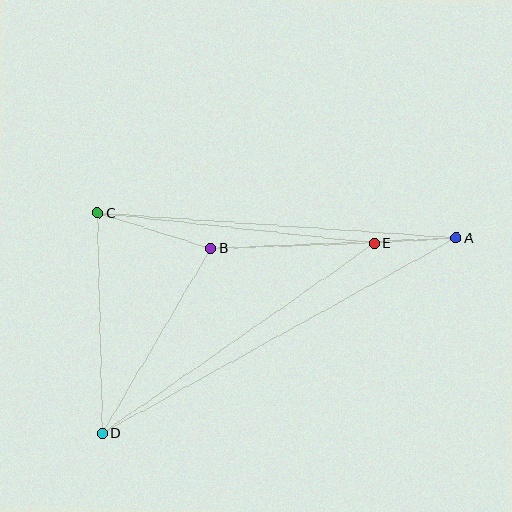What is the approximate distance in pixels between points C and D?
The distance between C and D is approximately 220 pixels.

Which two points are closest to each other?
Points A and E are closest to each other.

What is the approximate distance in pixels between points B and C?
The distance between B and C is approximately 119 pixels.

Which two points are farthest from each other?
Points A and D are farthest from each other.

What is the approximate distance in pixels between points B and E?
The distance between B and E is approximately 164 pixels.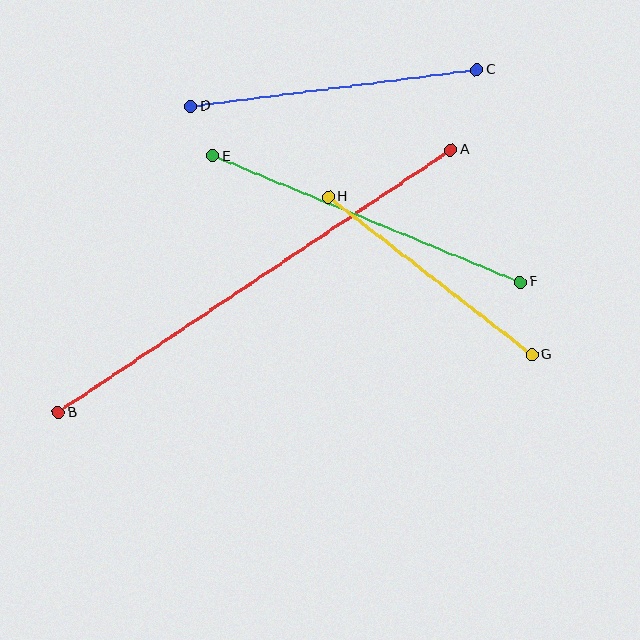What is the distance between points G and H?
The distance is approximately 258 pixels.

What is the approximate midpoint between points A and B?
The midpoint is at approximately (255, 281) pixels.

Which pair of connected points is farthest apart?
Points A and B are farthest apart.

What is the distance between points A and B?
The distance is approximately 472 pixels.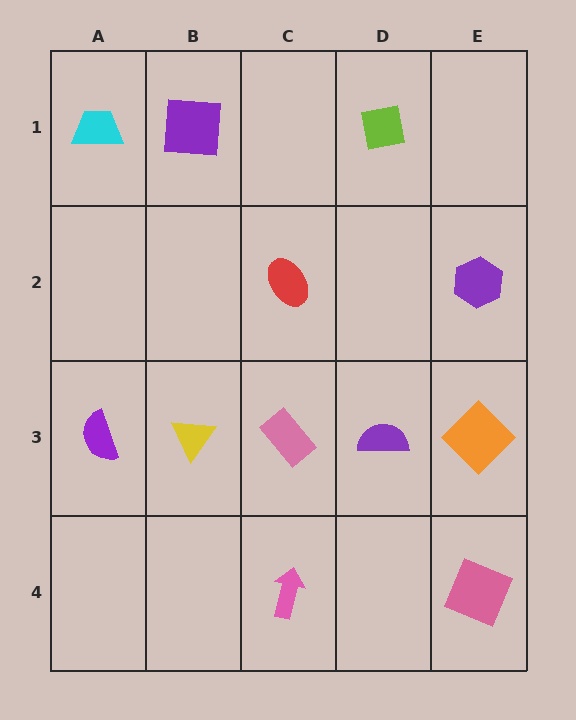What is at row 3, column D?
A purple semicircle.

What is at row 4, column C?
A pink arrow.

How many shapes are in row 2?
2 shapes.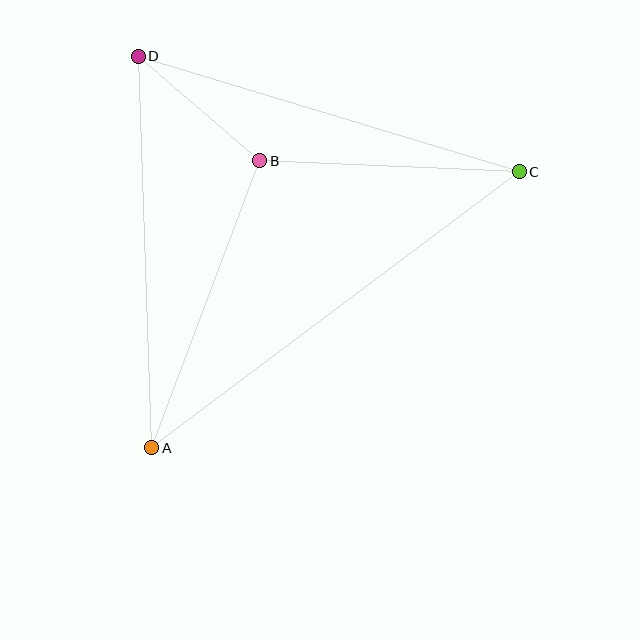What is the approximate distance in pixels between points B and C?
The distance between B and C is approximately 260 pixels.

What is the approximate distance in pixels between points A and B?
The distance between A and B is approximately 307 pixels.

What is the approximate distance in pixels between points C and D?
The distance between C and D is approximately 398 pixels.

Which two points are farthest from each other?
Points A and C are farthest from each other.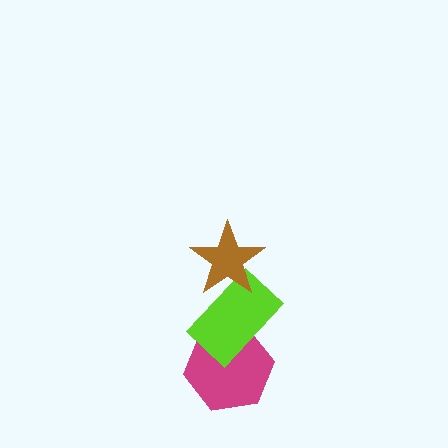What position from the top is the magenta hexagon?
The magenta hexagon is 3rd from the top.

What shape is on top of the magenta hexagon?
The lime rectangle is on top of the magenta hexagon.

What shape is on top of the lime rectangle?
The brown star is on top of the lime rectangle.